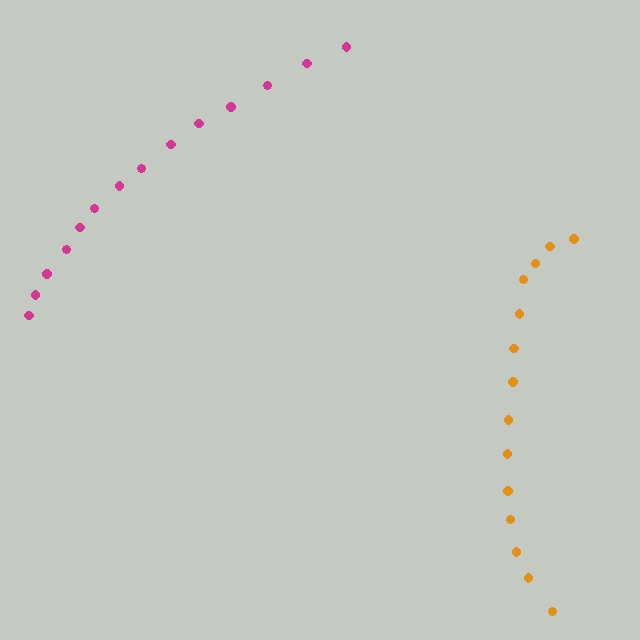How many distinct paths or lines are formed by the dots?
There are 2 distinct paths.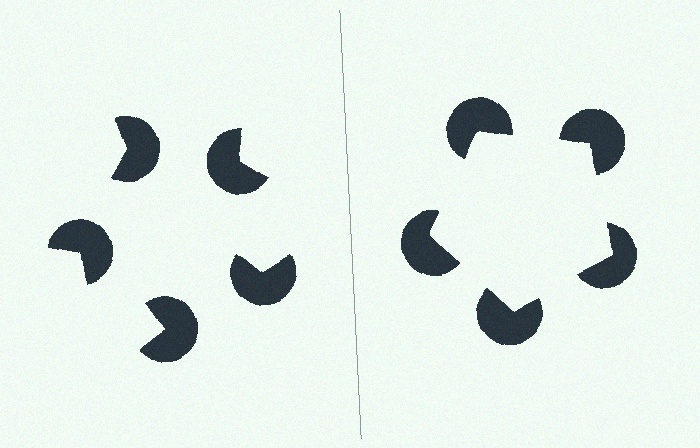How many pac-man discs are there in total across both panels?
10 — 5 on each side.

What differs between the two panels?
The pac-man discs are positioned identically on both sides; only the wedge orientations differ. On the right they align to a pentagon; on the left they are misaligned.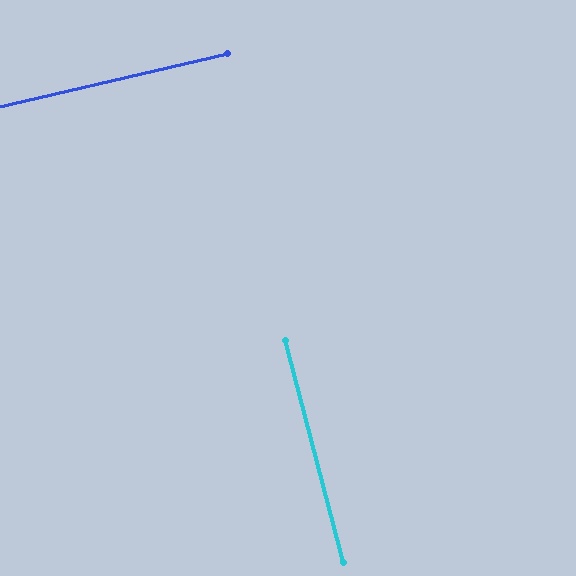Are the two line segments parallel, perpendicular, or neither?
Perpendicular — they meet at approximately 89°.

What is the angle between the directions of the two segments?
Approximately 89 degrees.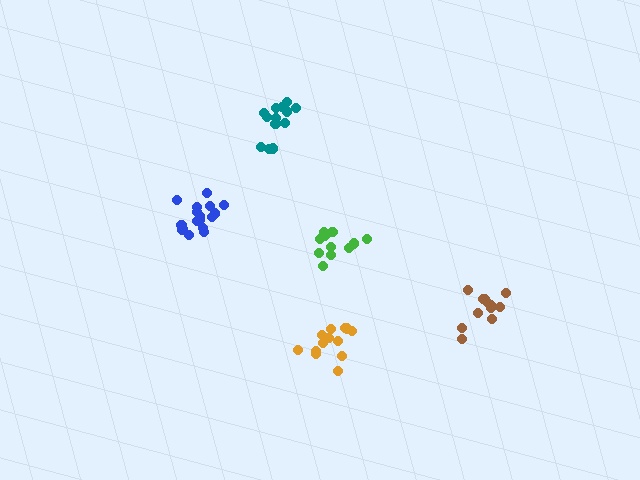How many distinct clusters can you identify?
There are 5 distinct clusters.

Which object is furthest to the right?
The brown cluster is rightmost.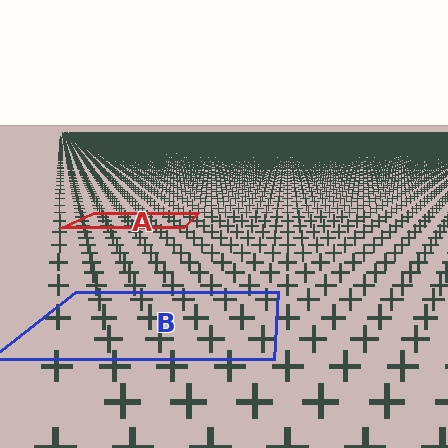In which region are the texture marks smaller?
The texture marks are smaller in region A, because it is farther away.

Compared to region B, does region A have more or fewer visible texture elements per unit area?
Region A has more texture elements per unit area — they are packed more densely because it is farther away.